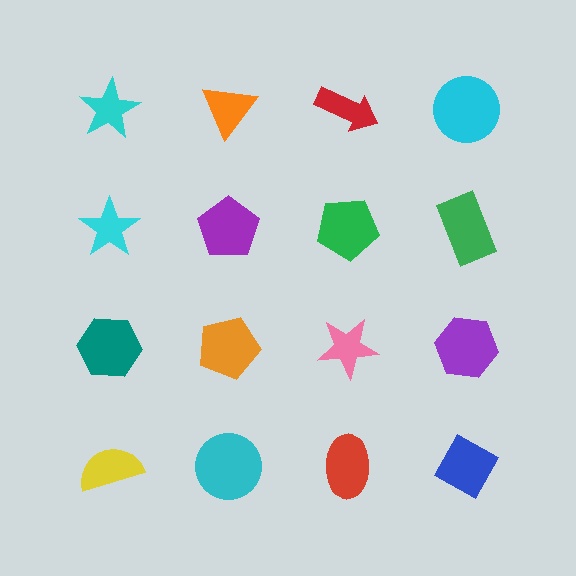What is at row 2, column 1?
A cyan star.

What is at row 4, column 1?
A yellow semicircle.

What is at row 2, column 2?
A purple pentagon.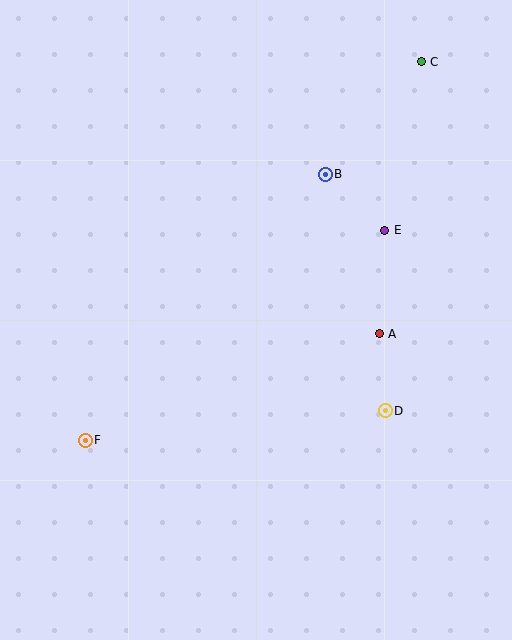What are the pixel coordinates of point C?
Point C is at (421, 62).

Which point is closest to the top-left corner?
Point B is closest to the top-left corner.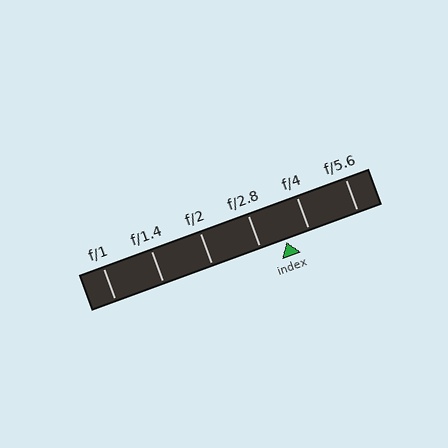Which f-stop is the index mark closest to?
The index mark is closest to f/4.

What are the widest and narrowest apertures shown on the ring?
The widest aperture shown is f/1 and the narrowest is f/5.6.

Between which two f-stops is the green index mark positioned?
The index mark is between f/2.8 and f/4.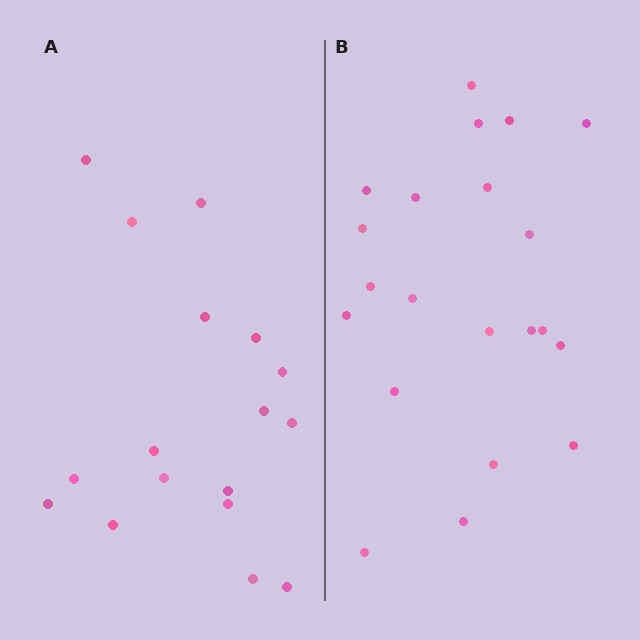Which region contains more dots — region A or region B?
Region B (the right region) has more dots.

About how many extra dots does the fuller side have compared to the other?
Region B has about 4 more dots than region A.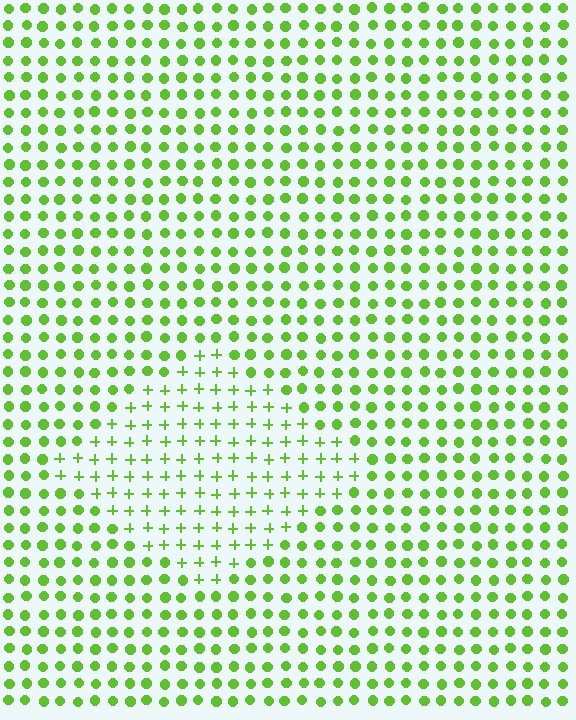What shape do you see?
I see a diamond.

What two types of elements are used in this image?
The image uses plus signs inside the diamond region and circles outside it.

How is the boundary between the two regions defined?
The boundary is defined by a change in element shape: plus signs inside vs. circles outside. All elements share the same color and spacing.